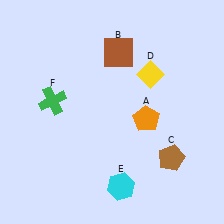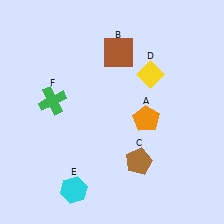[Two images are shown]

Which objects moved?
The objects that moved are: the brown pentagon (C), the cyan hexagon (E).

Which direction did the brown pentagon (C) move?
The brown pentagon (C) moved left.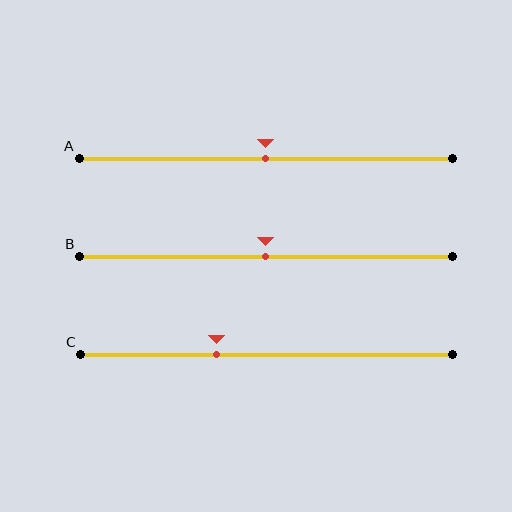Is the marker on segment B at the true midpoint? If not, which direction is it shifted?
Yes, the marker on segment B is at the true midpoint.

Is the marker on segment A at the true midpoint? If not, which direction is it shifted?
Yes, the marker on segment A is at the true midpoint.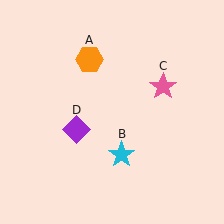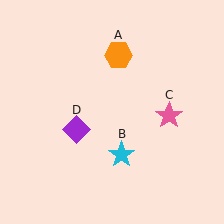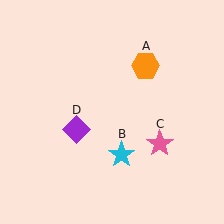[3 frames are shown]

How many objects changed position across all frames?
2 objects changed position: orange hexagon (object A), pink star (object C).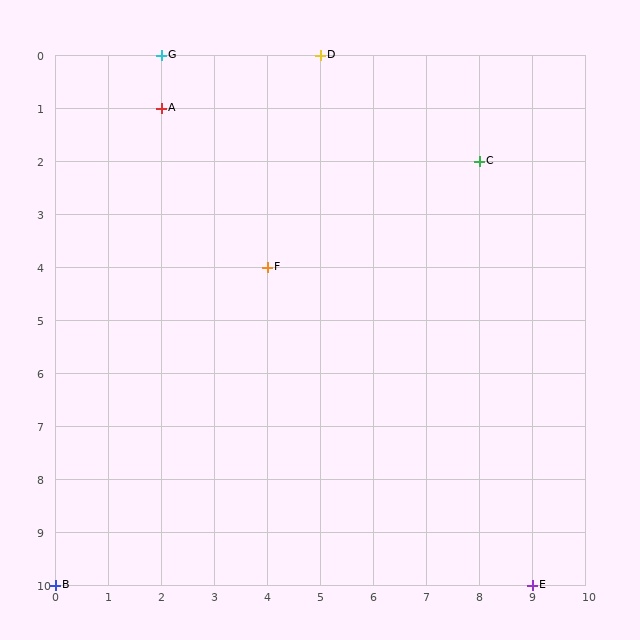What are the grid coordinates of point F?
Point F is at grid coordinates (4, 4).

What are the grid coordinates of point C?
Point C is at grid coordinates (8, 2).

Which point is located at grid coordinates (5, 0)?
Point D is at (5, 0).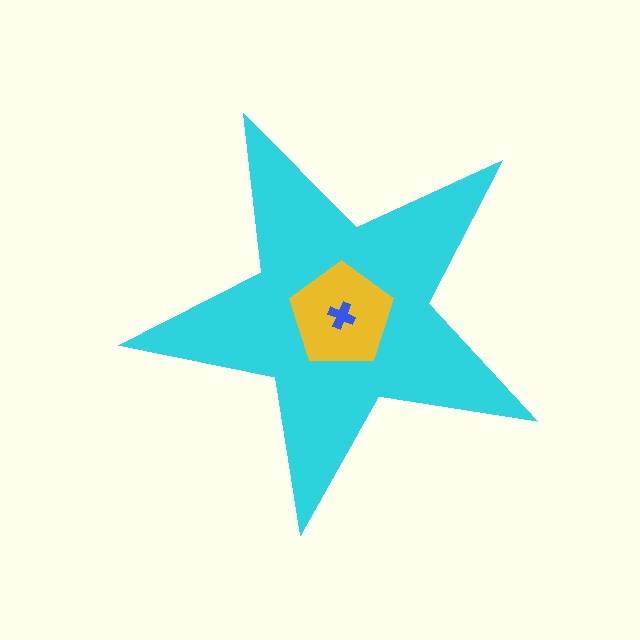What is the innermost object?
The blue cross.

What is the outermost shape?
The cyan star.